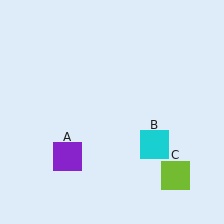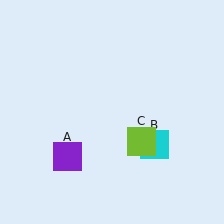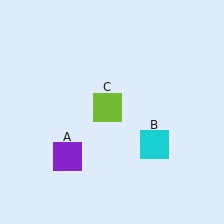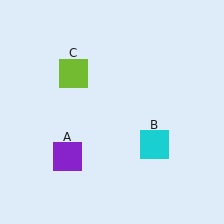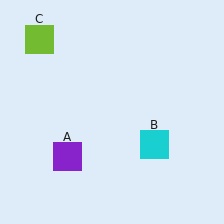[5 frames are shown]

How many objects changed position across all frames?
1 object changed position: lime square (object C).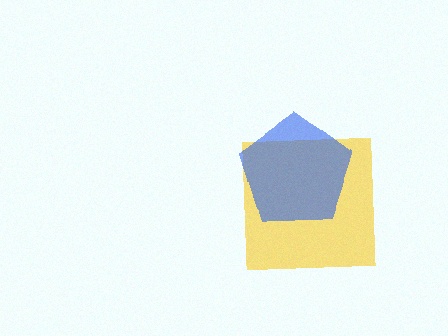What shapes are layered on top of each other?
The layered shapes are: a yellow square, a blue pentagon.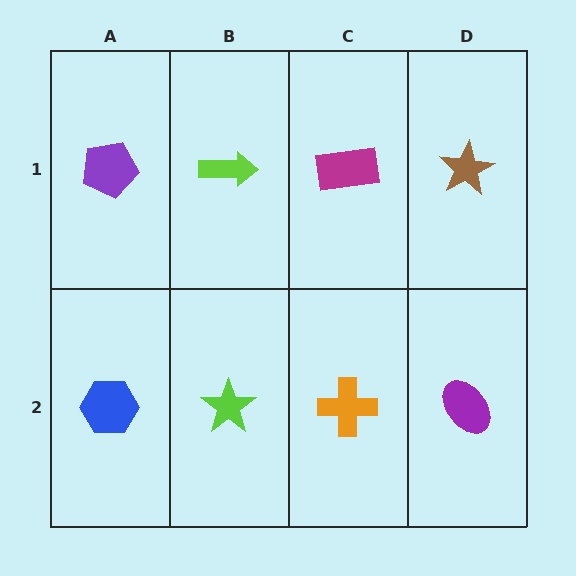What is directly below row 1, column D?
A purple ellipse.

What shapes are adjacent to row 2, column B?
A lime arrow (row 1, column B), a blue hexagon (row 2, column A), an orange cross (row 2, column C).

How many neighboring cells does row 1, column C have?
3.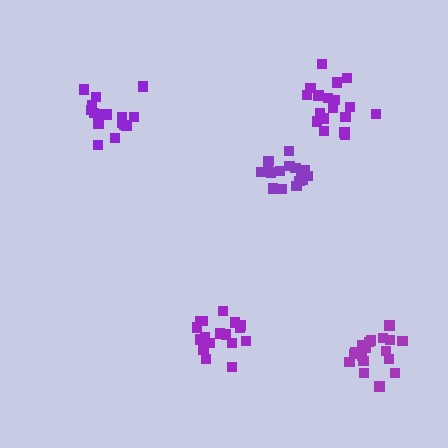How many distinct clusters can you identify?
There are 5 distinct clusters.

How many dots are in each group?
Group 1: 16 dots, Group 2: 17 dots, Group 3: 19 dots, Group 4: 18 dots, Group 5: 16 dots (86 total).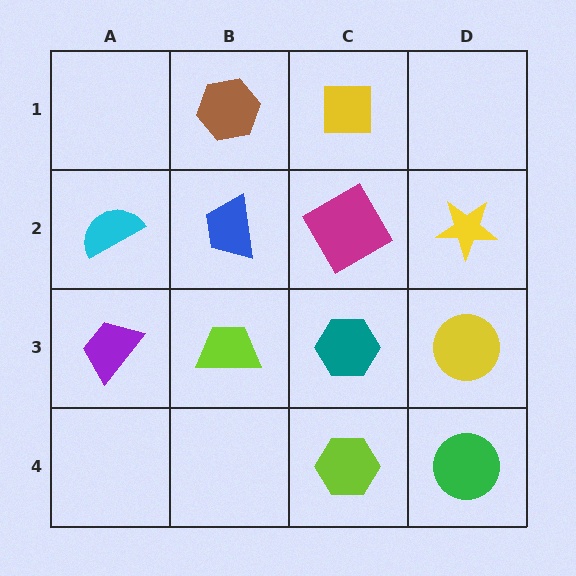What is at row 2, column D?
A yellow star.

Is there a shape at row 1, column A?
No, that cell is empty.